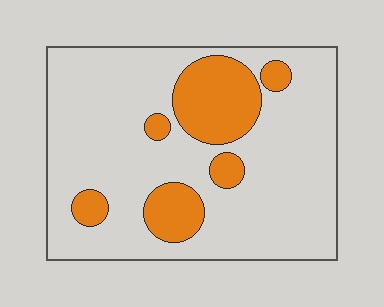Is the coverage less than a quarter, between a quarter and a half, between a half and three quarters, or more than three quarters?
Less than a quarter.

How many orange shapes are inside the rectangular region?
6.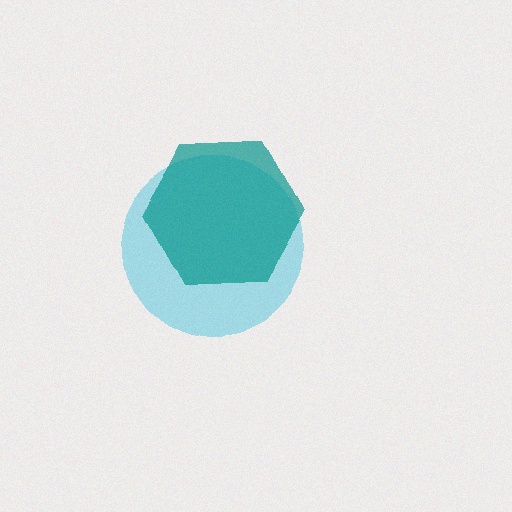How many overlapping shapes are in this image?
There are 2 overlapping shapes in the image.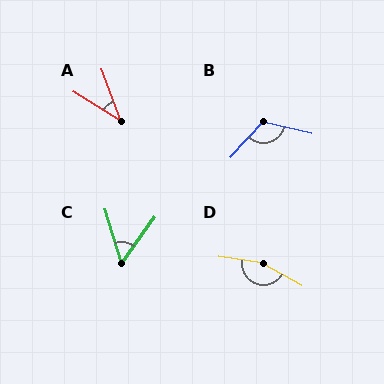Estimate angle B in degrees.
Approximately 119 degrees.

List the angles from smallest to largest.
A (38°), C (53°), B (119°), D (159°).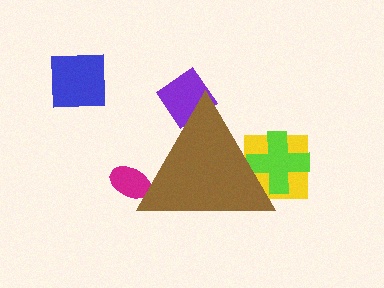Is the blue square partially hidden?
No, the blue square is fully visible.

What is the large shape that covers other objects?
A brown triangle.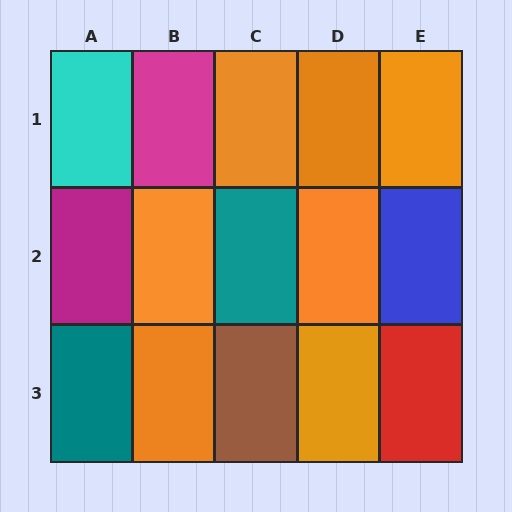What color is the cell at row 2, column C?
Teal.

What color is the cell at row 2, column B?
Orange.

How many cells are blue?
1 cell is blue.